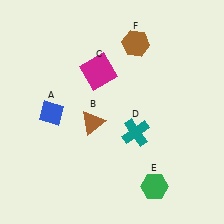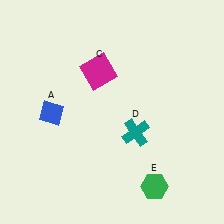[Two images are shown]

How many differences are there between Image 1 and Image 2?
There are 2 differences between the two images.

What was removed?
The brown hexagon (F), the brown triangle (B) were removed in Image 2.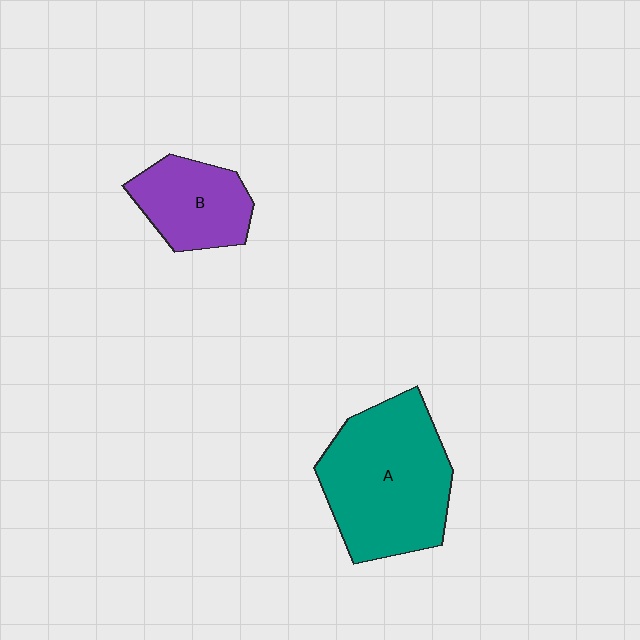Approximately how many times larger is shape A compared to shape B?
Approximately 1.9 times.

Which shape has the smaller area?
Shape B (purple).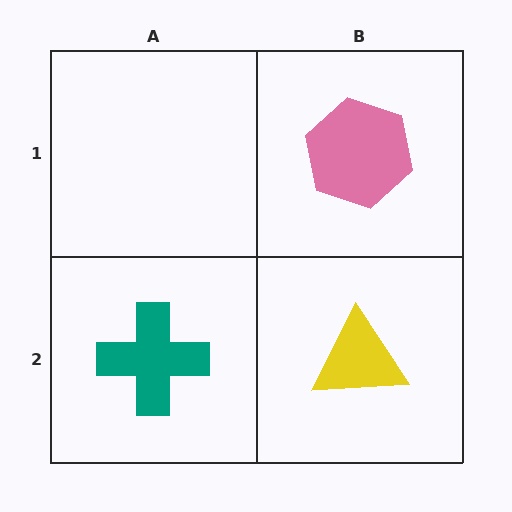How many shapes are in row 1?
1 shape.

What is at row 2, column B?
A yellow triangle.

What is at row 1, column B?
A pink hexagon.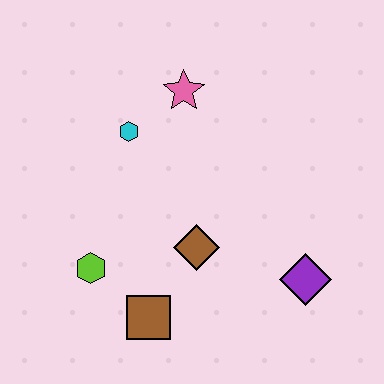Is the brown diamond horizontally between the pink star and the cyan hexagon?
No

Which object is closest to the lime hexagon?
The brown square is closest to the lime hexagon.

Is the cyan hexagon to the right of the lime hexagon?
Yes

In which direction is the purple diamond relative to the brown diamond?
The purple diamond is to the right of the brown diamond.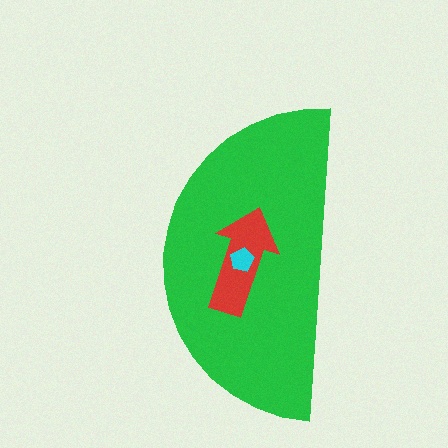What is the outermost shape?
The green semicircle.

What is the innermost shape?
The cyan pentagon.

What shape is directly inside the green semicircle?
The red arrow.